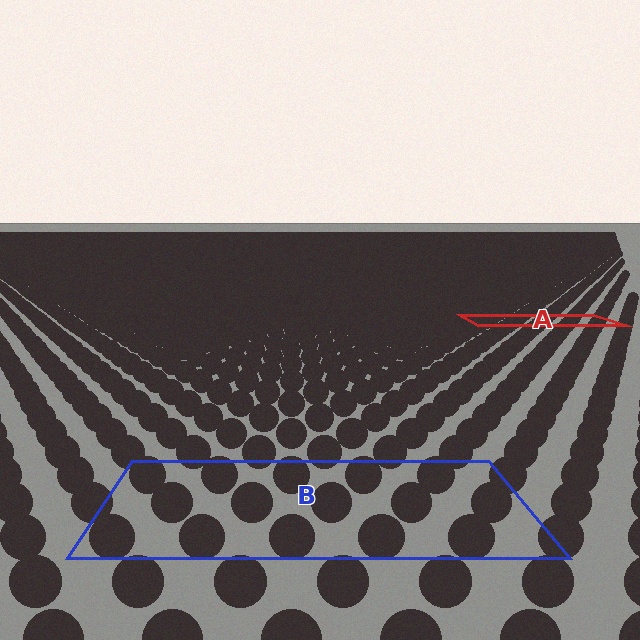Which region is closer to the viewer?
Region B is closer. The texture elements there are larger and more spread out.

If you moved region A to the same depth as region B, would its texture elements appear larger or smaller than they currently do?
They would appear larger. At a closer depth, the same texture elements are projected at a bigger on-screen size.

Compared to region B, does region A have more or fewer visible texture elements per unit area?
Region A has more texture elements per unit area — they are packed more densely because it is farther away.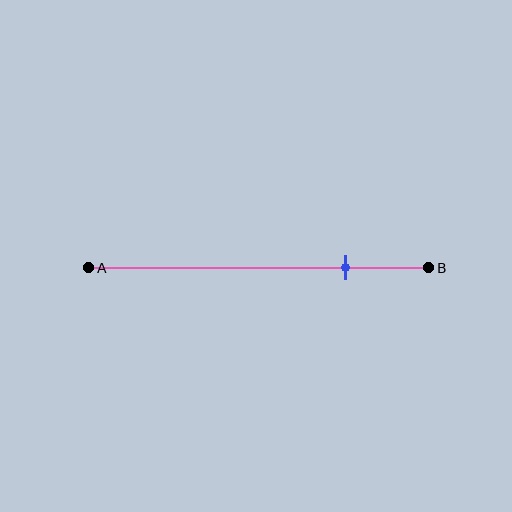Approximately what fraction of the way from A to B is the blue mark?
The blue mark is approximately 75% of the way from A to B.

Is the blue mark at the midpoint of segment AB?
No, the mark is at about 75% from A, not at the 50% midpoint.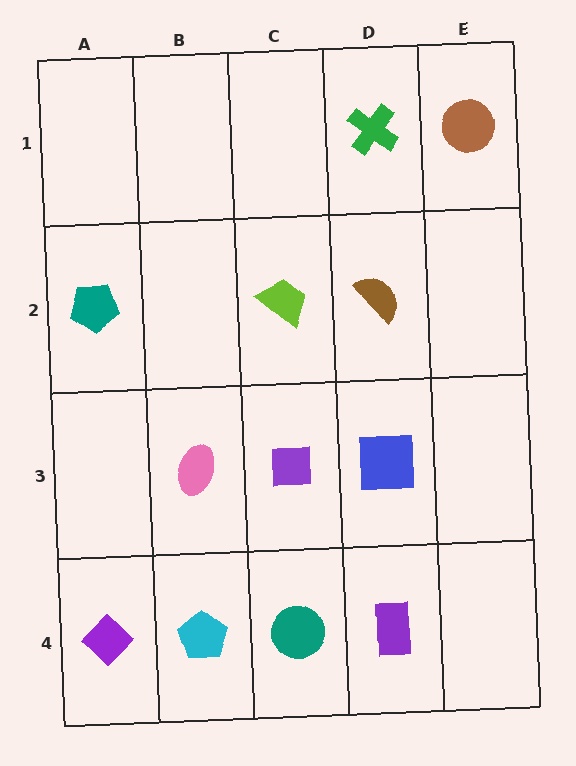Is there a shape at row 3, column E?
No, that cell is empty.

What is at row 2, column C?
A lime trapezoid.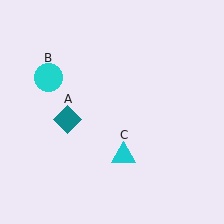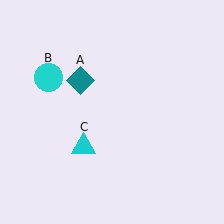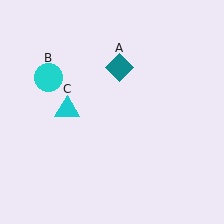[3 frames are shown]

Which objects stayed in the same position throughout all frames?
Cyan circle (object B) remained stationary.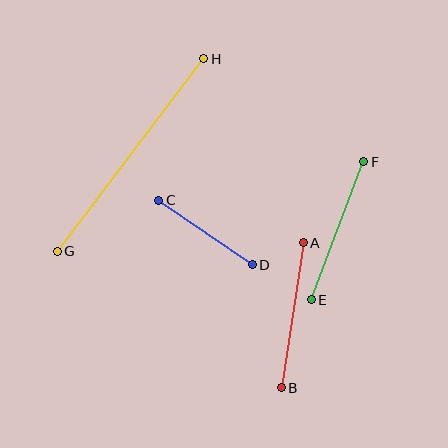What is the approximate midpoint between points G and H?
The midpoint is at approximately (131, 155) pixels.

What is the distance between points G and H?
The distance is approximately 242 pixels.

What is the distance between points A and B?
The distance is approximately 146 pixels.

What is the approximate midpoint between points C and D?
The midpoint is at approximately (206, 233) pixels.